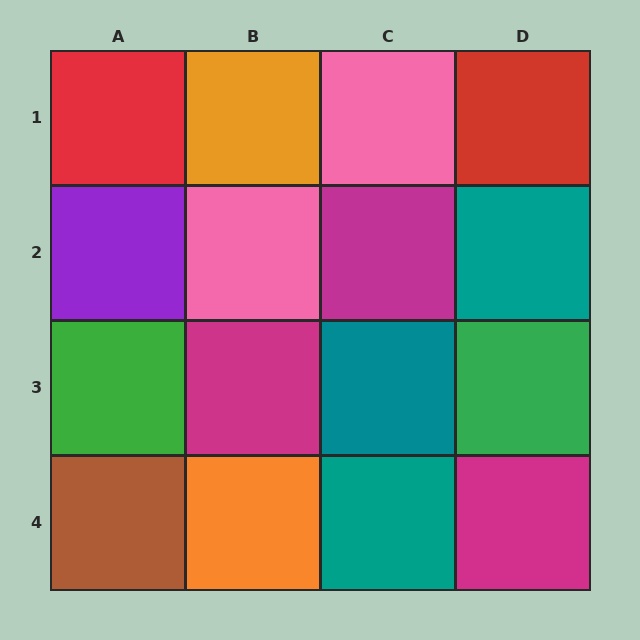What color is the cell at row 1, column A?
Red.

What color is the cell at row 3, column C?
Teal.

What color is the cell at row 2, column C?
Magenta.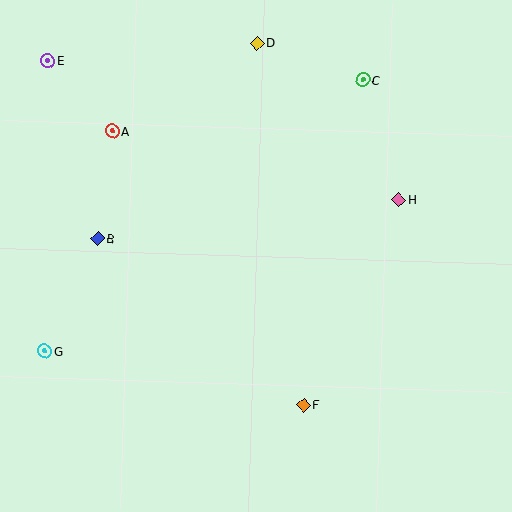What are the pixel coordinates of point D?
Point D is at (257, 43).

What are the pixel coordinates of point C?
Point C is at (363, 80).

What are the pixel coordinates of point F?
Point F is at (303, 405).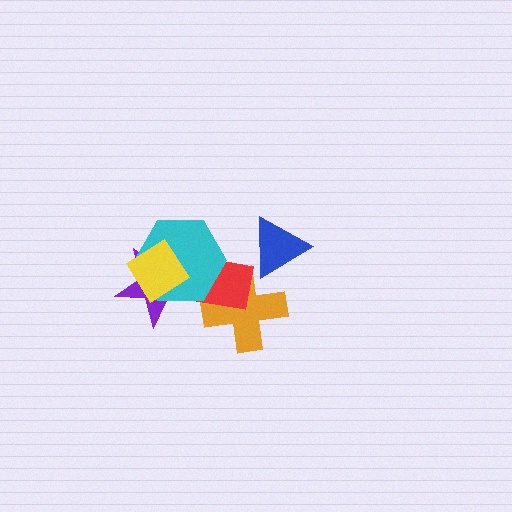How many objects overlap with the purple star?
3 objects overlap with the purple star.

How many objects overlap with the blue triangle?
0 objects overlap with the blue triangle.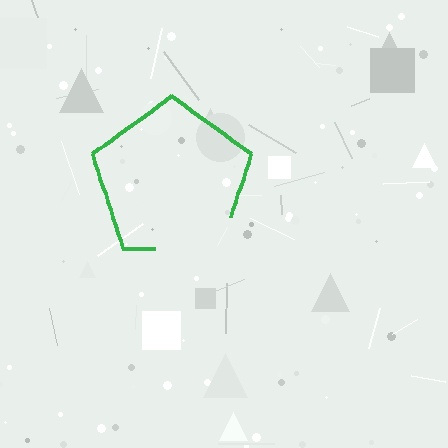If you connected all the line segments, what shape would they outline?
They would outline a pentagon.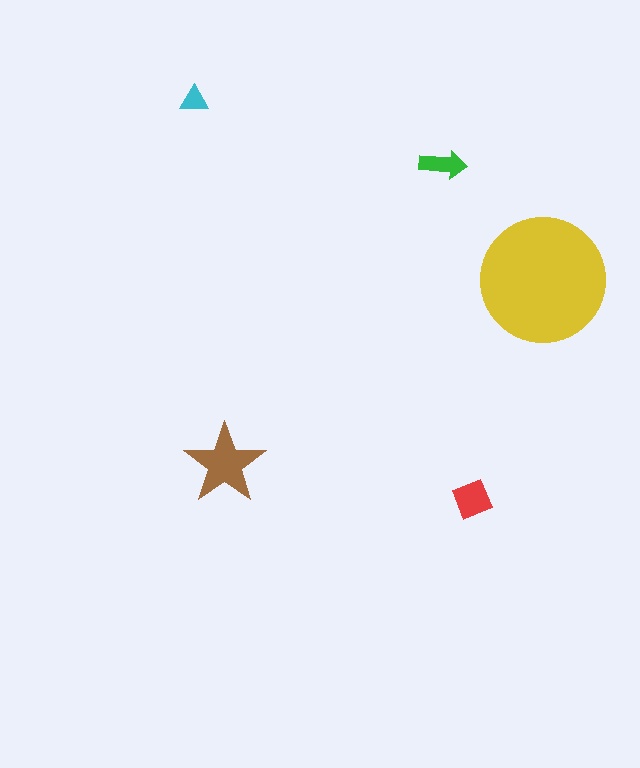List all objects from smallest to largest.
The cyan triangle, the green arrow, the red diamond, the brown star, the yellow circle.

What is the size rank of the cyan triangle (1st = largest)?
5th.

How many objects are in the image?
There are 5 objects in the image.